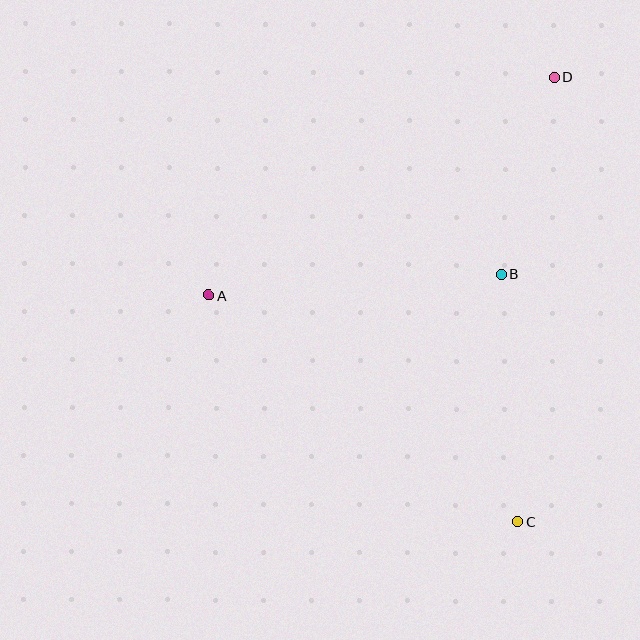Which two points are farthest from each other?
Points C and D are farthest from each other.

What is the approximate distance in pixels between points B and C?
The distance between B and C is approximately 248 pixels.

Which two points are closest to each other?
Points B and D are closest to each other.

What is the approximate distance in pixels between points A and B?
The distance between A and B is approximately 293 pixels.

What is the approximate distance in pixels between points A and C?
The distance between A and C is approximately 383 pixels.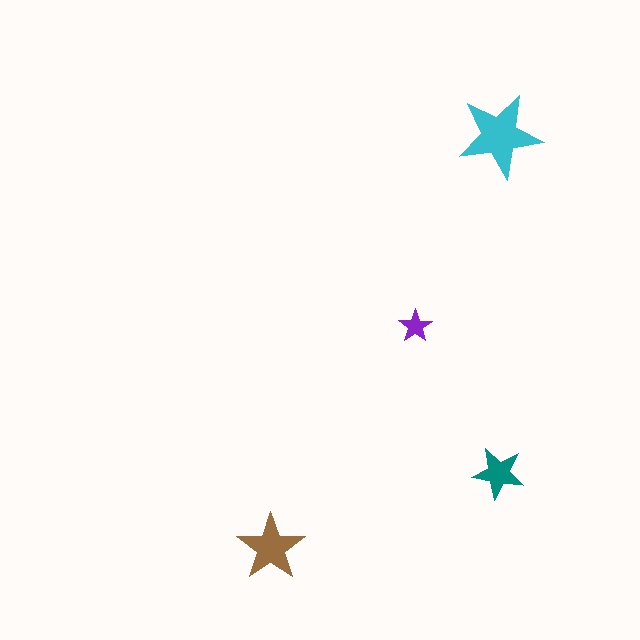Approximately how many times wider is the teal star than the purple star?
About 1.5 times wider.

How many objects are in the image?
There are 4 objects in the image.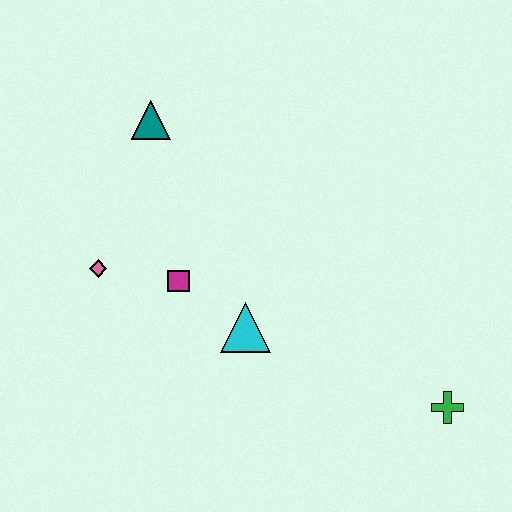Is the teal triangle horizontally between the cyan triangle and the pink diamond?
Yes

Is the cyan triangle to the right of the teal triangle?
Yes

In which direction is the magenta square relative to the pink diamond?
The magenta square is to the right of the pink diamond.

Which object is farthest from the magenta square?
The green cross is farthest from the magenta square.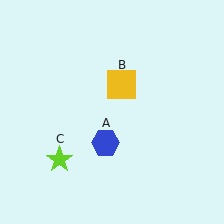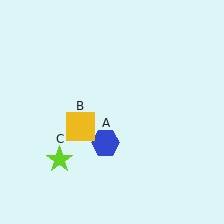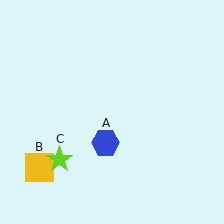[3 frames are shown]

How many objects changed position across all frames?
1 object changed position: yellow square (object B).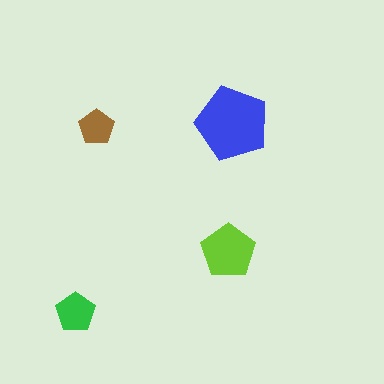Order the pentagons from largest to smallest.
the blue one, the lime one, the green one, the brown one.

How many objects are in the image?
There are 4 objects in the image.